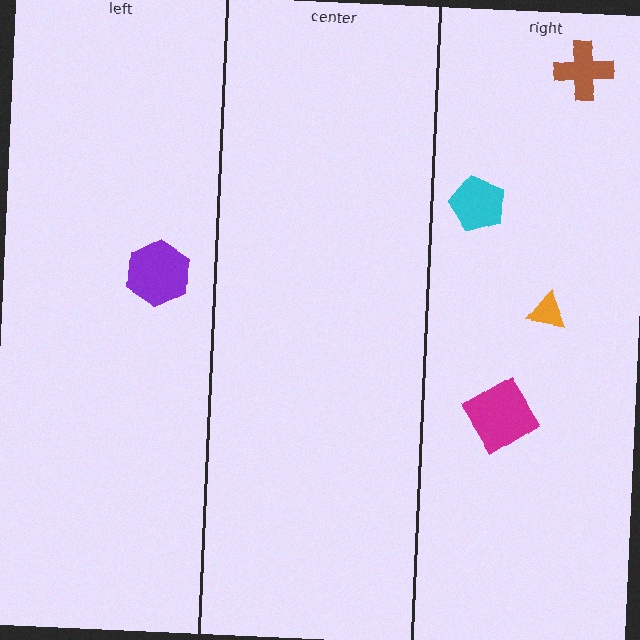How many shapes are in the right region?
4.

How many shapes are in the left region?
1.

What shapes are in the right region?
The magenta diamond, the orange triangle, the brown cross, the cyan pentagon.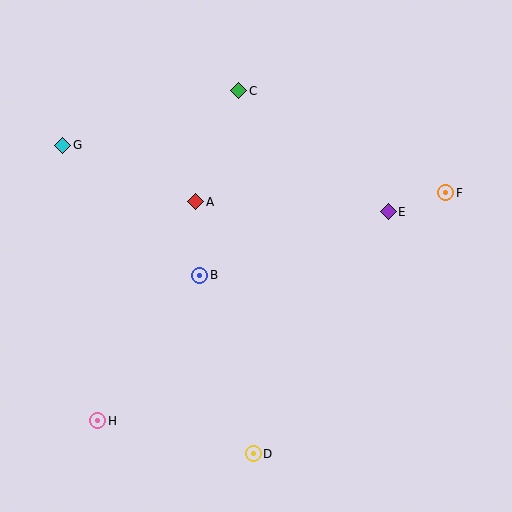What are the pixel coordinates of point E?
Point E is at (388, 212).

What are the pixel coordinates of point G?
Point G is at (63, 145).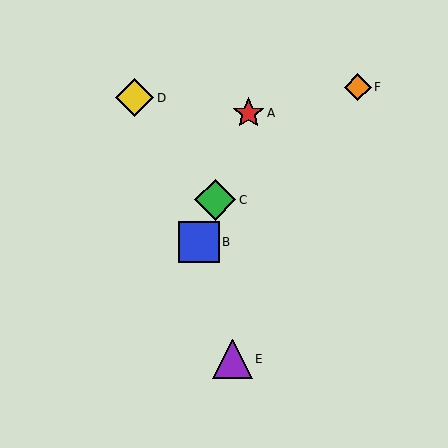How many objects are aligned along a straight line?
3 objects (A, B, C) are aligned along a straight line.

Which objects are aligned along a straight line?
Objects A, B, C are aligned along a straight line.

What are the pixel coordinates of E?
Object E is at (232, 359).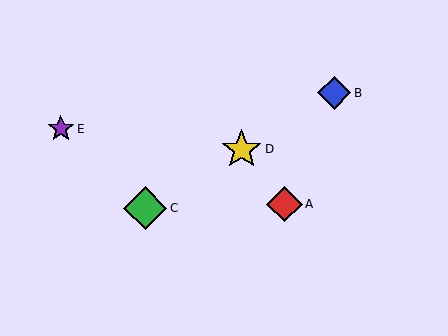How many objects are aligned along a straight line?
3 objects (B, C, D) are aligned along a straight line.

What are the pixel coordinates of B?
Object B is at (334, 93).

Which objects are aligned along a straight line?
Objects B, C, D are aligned along a straight line.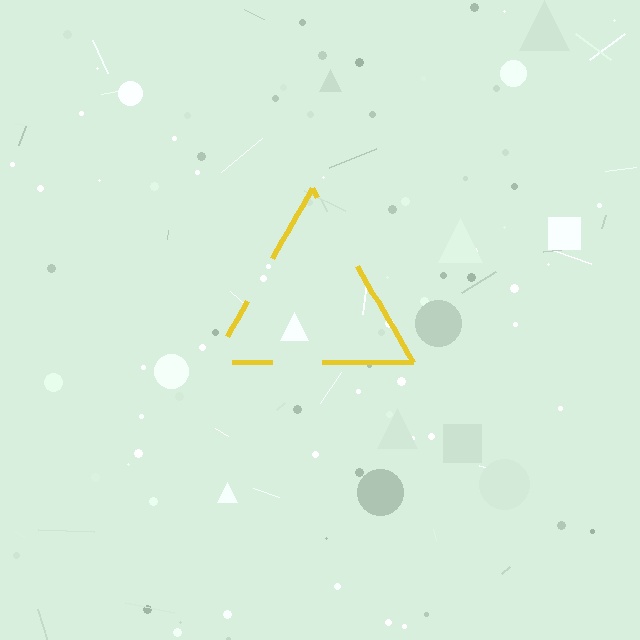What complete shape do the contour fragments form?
The contour fragments form a triangle.